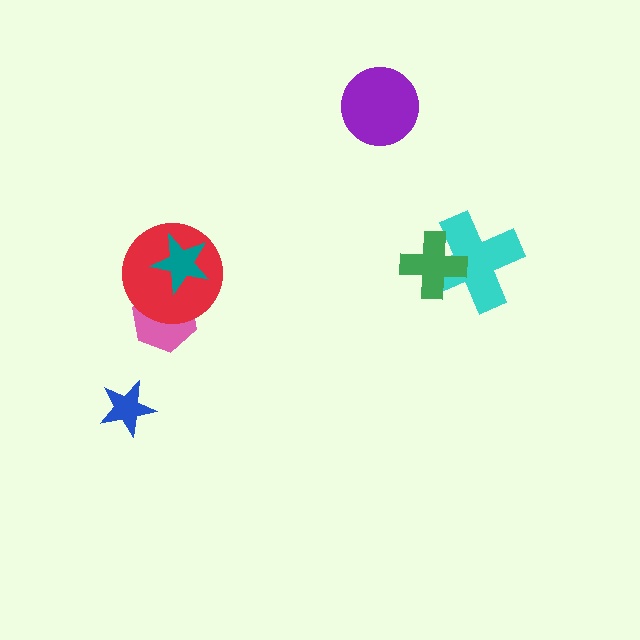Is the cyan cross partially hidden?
Yes, it is partially covered by another shape.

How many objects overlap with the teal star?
2 objects overlap with the teal star.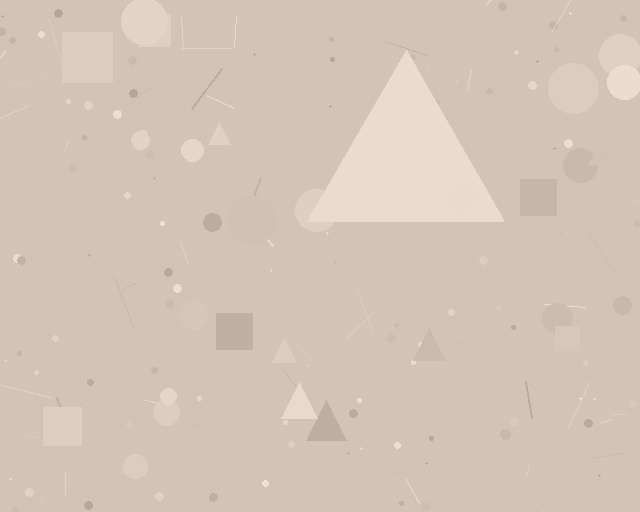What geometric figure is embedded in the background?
A triangle is embedded in the background.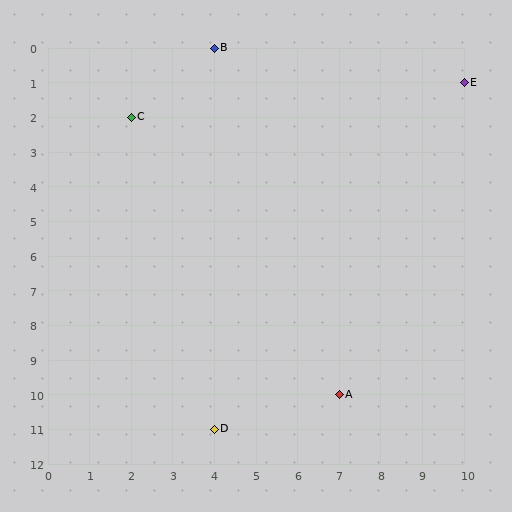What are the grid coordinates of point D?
Point D is at grid coordinates (4, 11).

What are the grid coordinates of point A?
Point A is at grid coordinates (7, 10).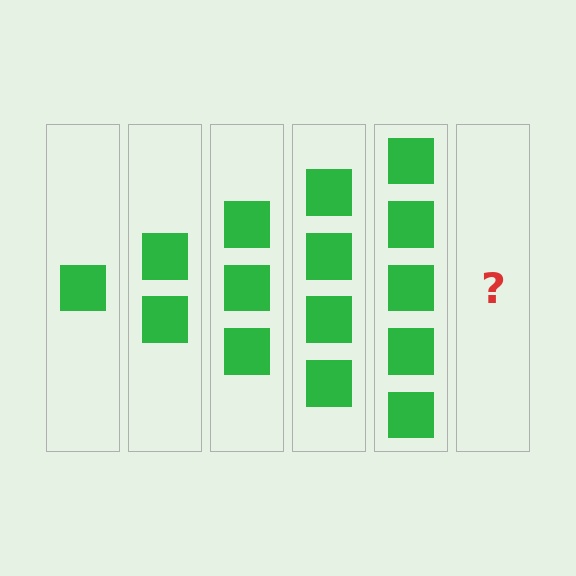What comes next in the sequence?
The next element should be 6 squares.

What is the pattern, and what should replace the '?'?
The pattern is that each step adds one more square. The '?' should be 6 squares.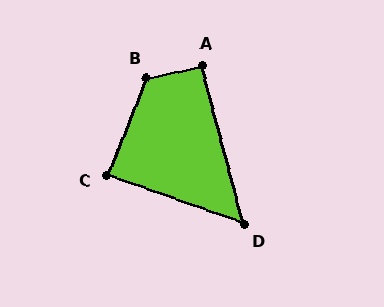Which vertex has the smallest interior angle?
D, at approximately 56 degrees.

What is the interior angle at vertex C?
Approximately 87 degrees (approximately right).